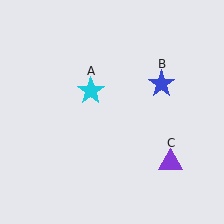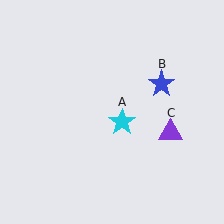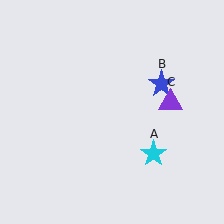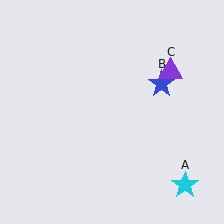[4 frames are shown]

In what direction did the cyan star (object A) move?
The cyan star (object A) moved down and to the right.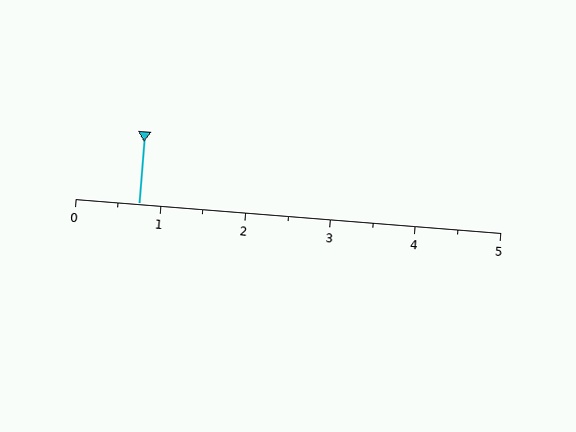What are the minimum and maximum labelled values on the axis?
The axis runs from 0 to 5.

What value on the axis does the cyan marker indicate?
The marker indicates approximately 0.8.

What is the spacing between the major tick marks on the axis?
The major ticks are spaced 1 apart.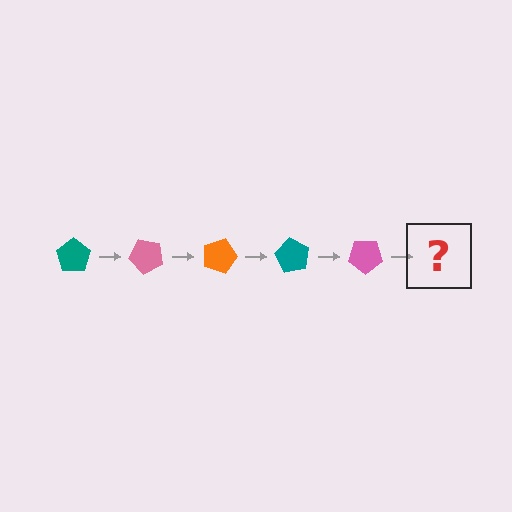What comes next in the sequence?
The next element should be an orange pentagon, rotated 225 degrees from the start.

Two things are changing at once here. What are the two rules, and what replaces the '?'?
The two rules are that it rotates 45 degrees each step and the color cycles through teal, pink, and orange. The '?' should be an orange pentagon, rotated 225 degrees from the start.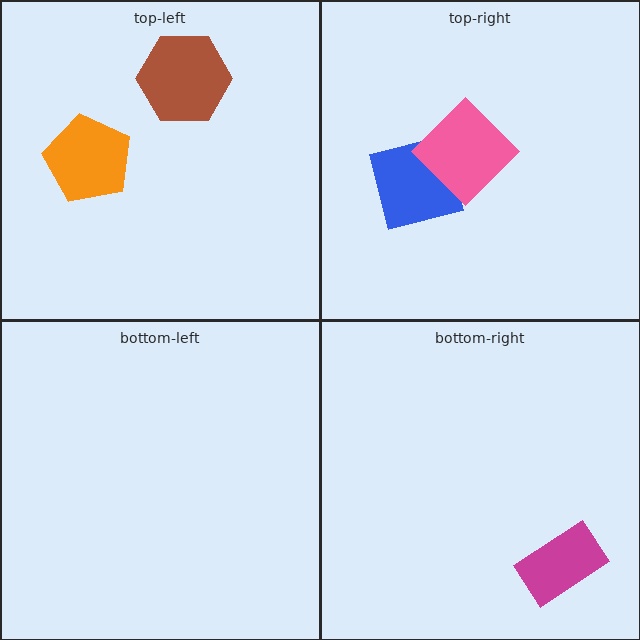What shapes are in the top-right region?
The blue square, the pink diamond.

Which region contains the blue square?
The top-right region.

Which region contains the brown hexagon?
The top-left region.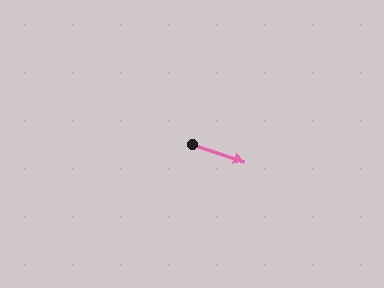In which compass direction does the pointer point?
East.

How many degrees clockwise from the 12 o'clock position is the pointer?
Approximately 109 degrees.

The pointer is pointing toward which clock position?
Roughly 4 o'clock.